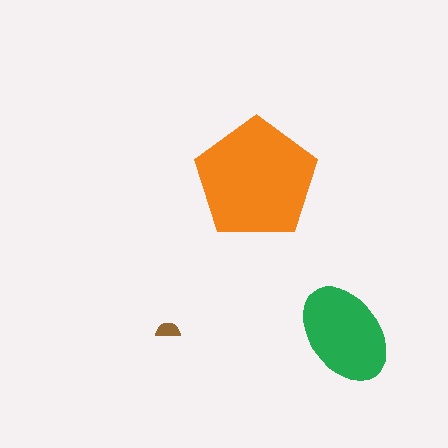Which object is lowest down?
The green ellipse is bottommost.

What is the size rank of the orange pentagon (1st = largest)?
1st.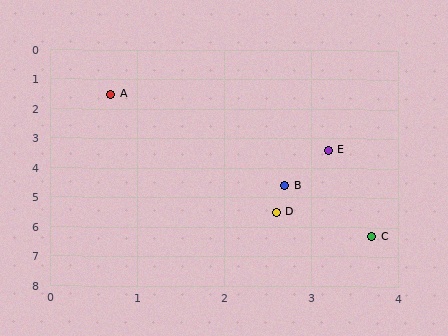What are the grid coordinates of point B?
Point B is at approximately (2.7, 4.6).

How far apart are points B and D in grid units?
Points B and D are about 0.9 grid units apart.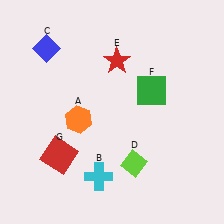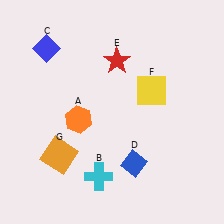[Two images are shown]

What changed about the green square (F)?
In Image 1, F is green. In Image 2, it changed to yellow.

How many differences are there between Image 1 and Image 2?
There are 3 differences between the two images.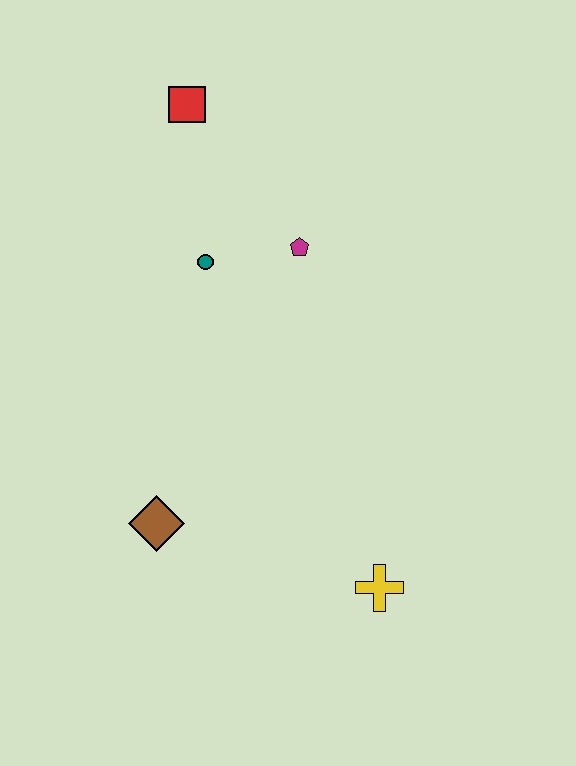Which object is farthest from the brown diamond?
The red square is farthest from the brown diamond.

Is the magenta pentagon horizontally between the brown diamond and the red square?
No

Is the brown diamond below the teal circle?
Yes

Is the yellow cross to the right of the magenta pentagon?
Yes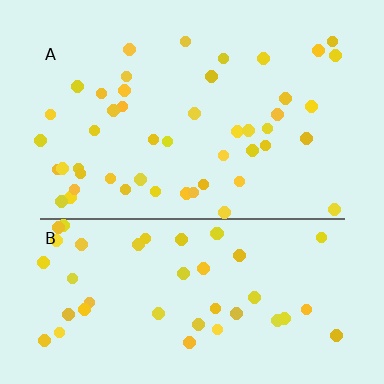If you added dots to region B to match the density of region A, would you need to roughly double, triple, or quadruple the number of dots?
Approximately double.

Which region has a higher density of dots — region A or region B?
A (the top).